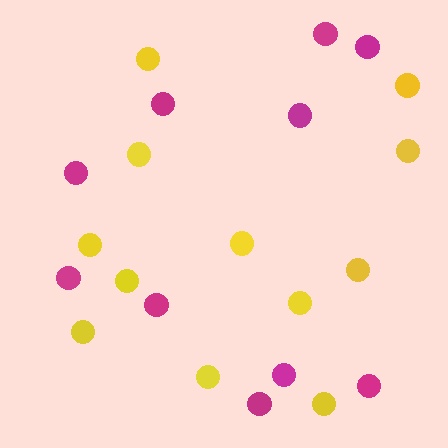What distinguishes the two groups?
There are 2 groups: one group of yellow circles (12) and one group of magenta circles (10).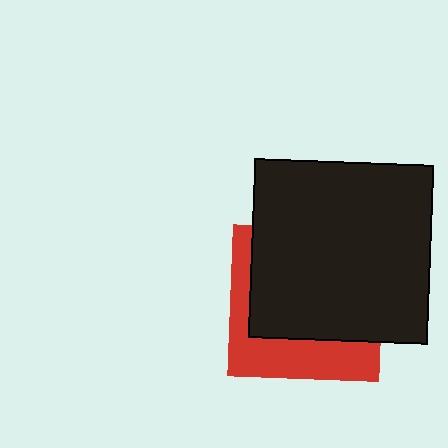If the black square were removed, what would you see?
You would see the complete red square.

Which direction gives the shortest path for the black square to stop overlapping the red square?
Moving up gives the shortest separation.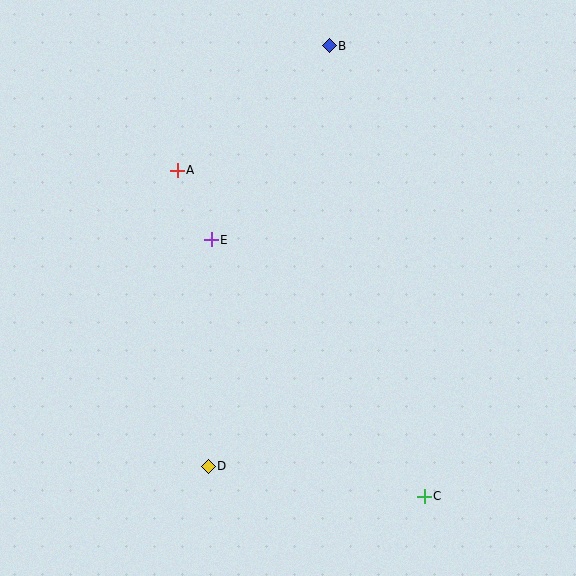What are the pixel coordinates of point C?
Point C is at (424, 496).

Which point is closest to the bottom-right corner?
Point C is closest to the bottom-right corner.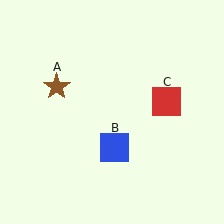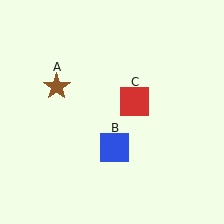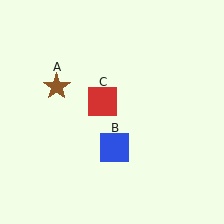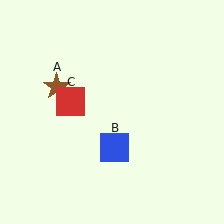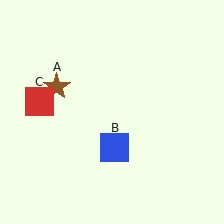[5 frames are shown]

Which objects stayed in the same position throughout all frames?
Brown star (object A) and blue square (object B) remained stationary.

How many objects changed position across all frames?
1 object changed position: red square (object C).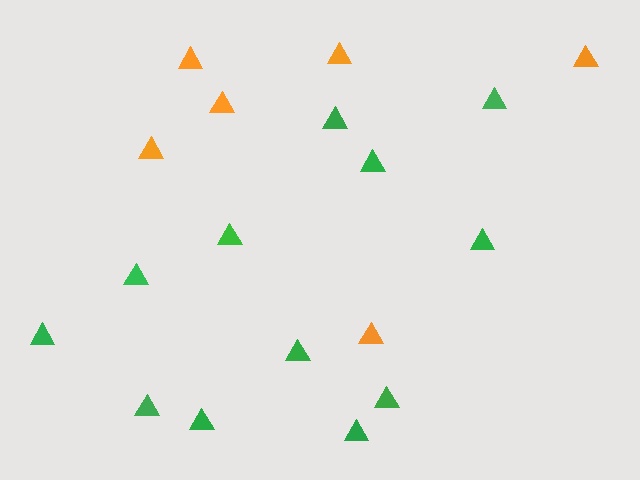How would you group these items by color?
There are 2 groups: one group of green triangles (12) and one group of orange triangles (6).